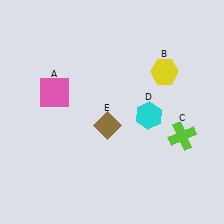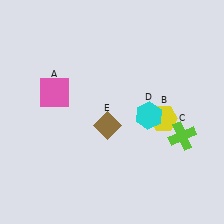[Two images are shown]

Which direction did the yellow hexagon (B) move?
The yellow hexagon (B) moved down.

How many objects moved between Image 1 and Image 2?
1 object moved between the two images.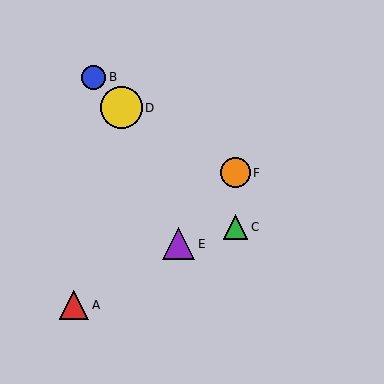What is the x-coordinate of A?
Object A is at x≈74.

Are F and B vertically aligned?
No, F is at x≈235 and B is at x≈94.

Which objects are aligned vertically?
Objects C, F are aligned vertically.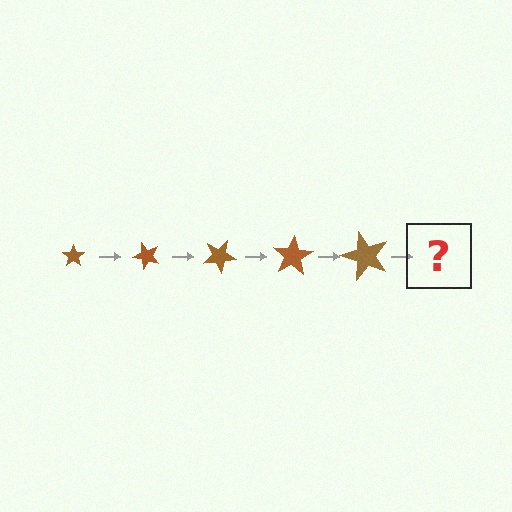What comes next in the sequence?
The next element should be a star, larger than the previous one and rotated 250 degrees from the start.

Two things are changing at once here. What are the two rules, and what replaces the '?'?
The two rules are that the star grows larger each step and it rotates 50 degrees each step. The '?' should be a star, larger than the previous one and rotated 250 degrees from the start.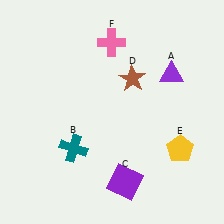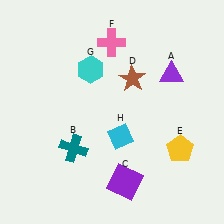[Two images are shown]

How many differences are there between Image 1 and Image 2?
There are 2 differences between the two images.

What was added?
A cyan hexagon (G), a cyan diamond (H) were added in Image 2.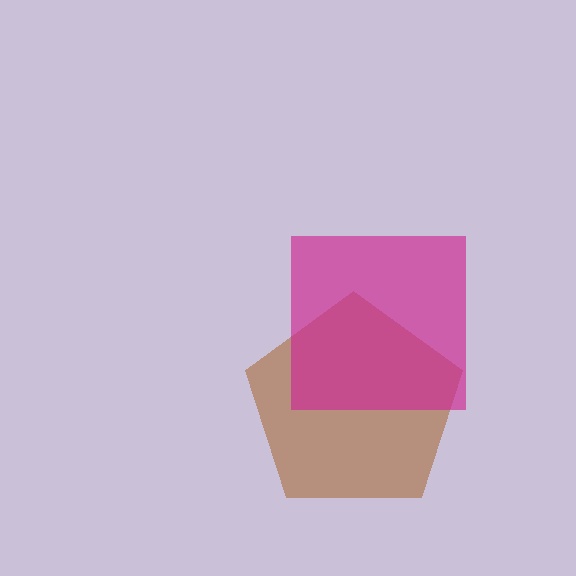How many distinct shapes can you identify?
There are 2 distinct shapes: a brown pentagon, a magenta square.